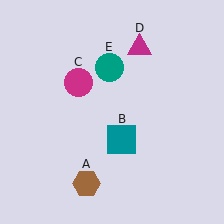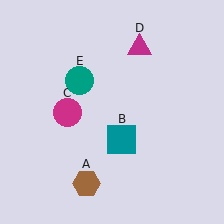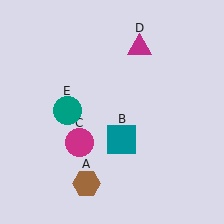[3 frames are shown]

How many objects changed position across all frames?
2 objects changed position: magenta circle (object C), teal circle (object E).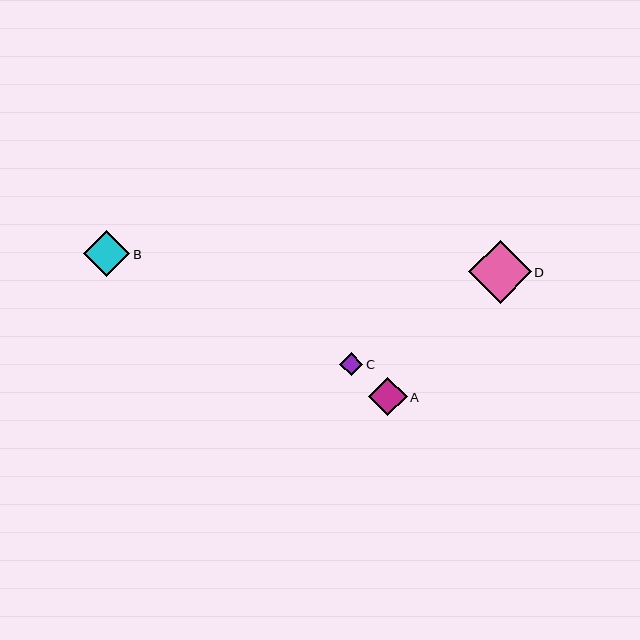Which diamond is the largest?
Diamond D is the largest with a size of approximately 63 pixels.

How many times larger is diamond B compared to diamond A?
Diamond B is approximately 1.2 times the size of diamond A.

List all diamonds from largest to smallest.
From largest to smallest: D, B, A, C.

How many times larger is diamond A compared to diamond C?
Diamond A is approximately 1.7 times the size of diamond C.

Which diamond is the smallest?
Diamond C is the smallest with a size of approximately 23 pixels.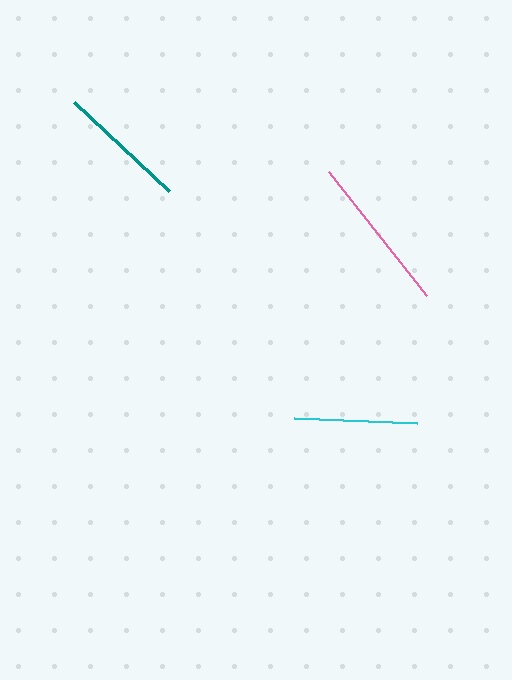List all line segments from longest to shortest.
From longest to shortest: pink, teal, cyan.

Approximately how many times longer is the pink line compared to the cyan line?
The pink line is approximately 1.3 times the length of the cyan line.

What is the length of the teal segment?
The teal segment is approximately 130 pixels long.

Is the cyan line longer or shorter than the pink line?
The pink line is longer than the cyan line.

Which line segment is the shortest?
The cyan line is the shortest at approximately 123 pixels.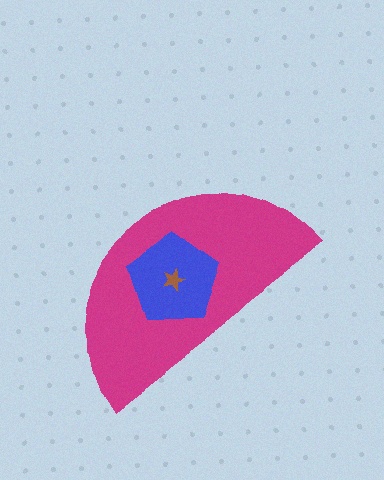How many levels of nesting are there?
3.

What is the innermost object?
The brown star.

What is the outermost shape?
The magenta semicircle.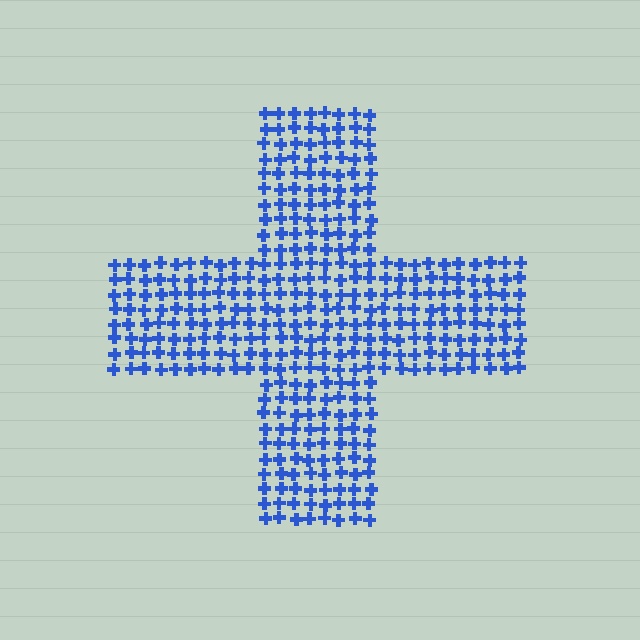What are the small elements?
The small elements are crosses.